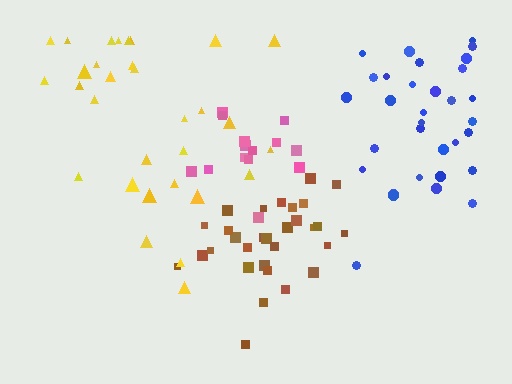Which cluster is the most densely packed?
Pink.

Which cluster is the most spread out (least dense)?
Yellow.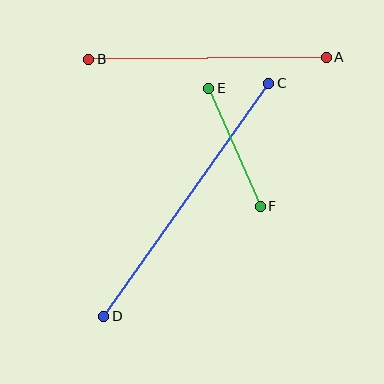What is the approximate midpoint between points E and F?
The midpoint is at approximately (235, 147) pixels.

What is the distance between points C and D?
The distance is approximately 286 pixels.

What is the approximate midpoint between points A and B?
The midpoint is at approximately (208, 58) pixels.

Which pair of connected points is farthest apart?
Points C and D are farthest apart.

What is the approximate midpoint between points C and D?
The midpoint is at approximately (186, 200) pixels.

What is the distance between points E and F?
The distance is approximately 129 pixels.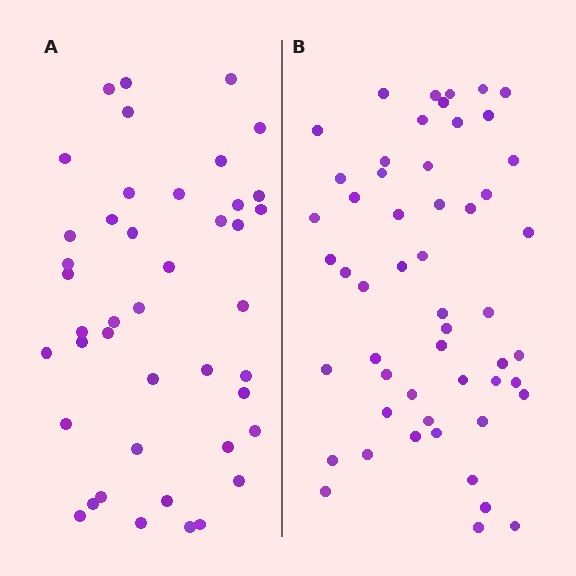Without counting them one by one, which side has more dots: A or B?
Region B (the right region) has more dots.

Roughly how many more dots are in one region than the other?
Region B has roughly 10 or so more dots than region A.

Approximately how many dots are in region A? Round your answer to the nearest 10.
About 40 dots. (The exact count is 43, which rounds to 40.)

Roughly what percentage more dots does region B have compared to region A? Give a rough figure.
About 25% more.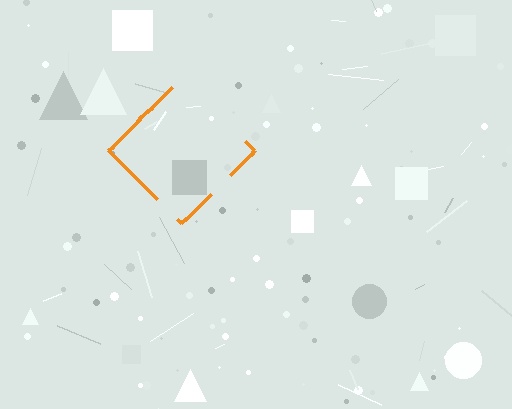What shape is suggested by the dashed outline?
The dashed outline suggests a diamond.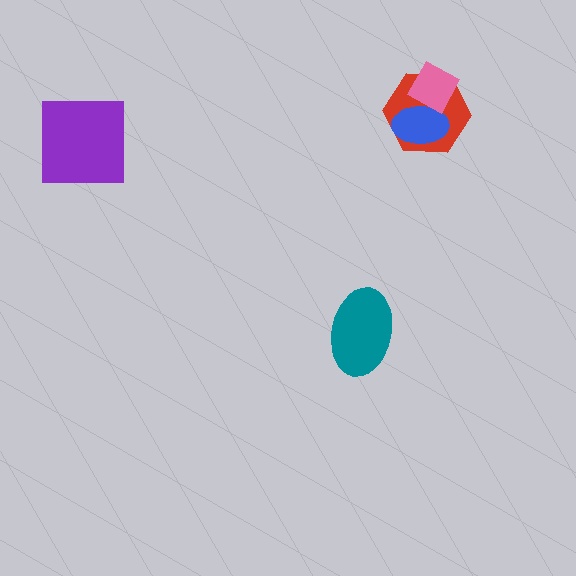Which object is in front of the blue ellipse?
The pink diamond is in front of the blue ellipse.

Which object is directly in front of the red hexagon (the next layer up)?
The blue ellipse is directly in front of the red hexagon.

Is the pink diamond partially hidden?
No, no other shape covers it.